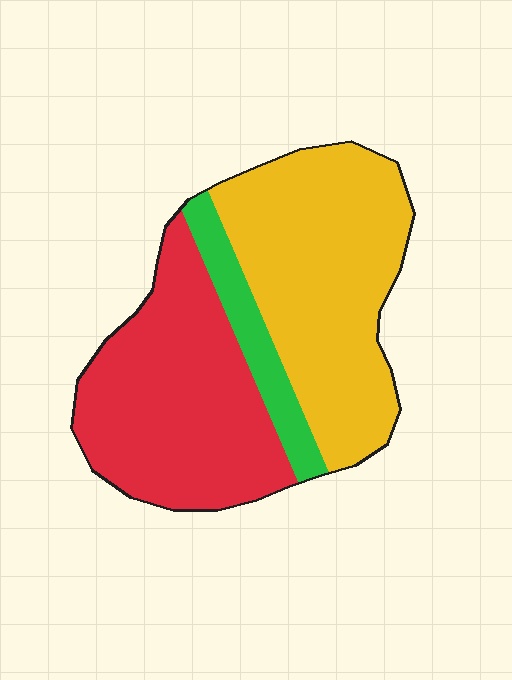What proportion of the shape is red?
Red takes up about two fifths (2/5) of the shape.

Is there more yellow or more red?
Yellow.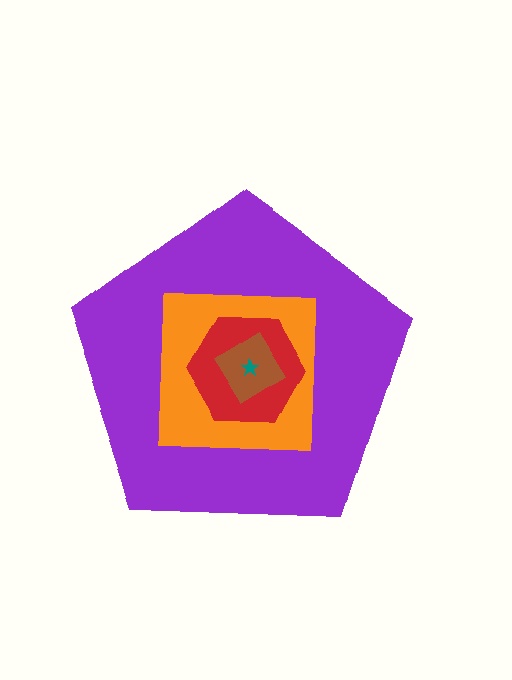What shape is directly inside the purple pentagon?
The orange square.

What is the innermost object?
The teal star.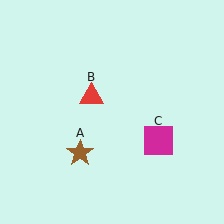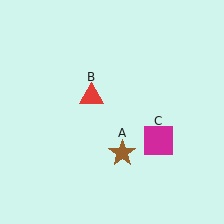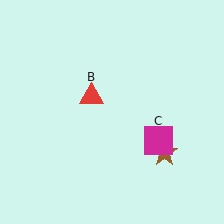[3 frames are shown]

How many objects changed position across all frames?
1 object changed position: brown star (object A).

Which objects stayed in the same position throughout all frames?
Red triangle (object B) and magenta square (object C) remained stationary.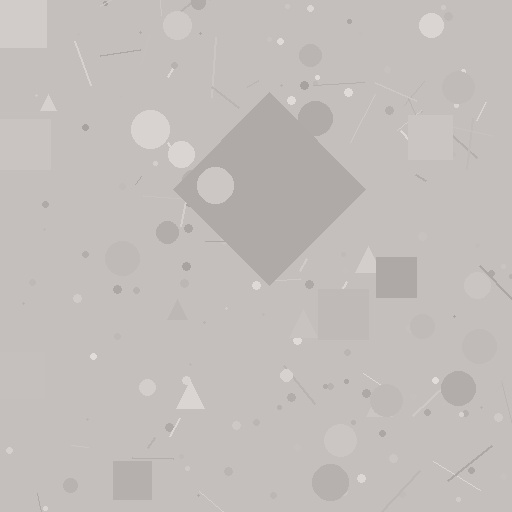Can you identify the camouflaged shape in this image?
The camouflaged shape is a diamond.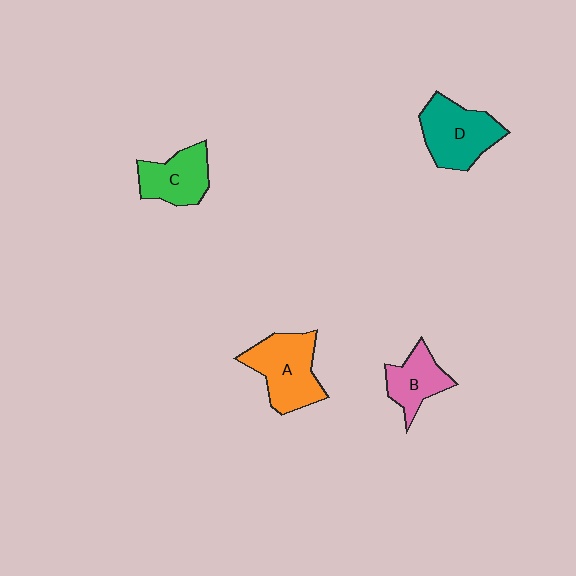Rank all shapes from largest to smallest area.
From largest to smallest: A (orange), D (teal), C (green), B (pink).